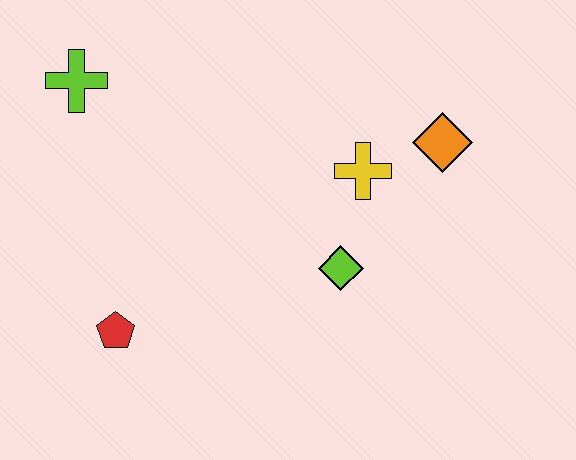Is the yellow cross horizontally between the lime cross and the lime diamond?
No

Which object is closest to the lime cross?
The red pentagon is closest to the lime cross.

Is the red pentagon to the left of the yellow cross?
Yes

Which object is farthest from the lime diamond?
The lime cross is farthest from the lime diamond.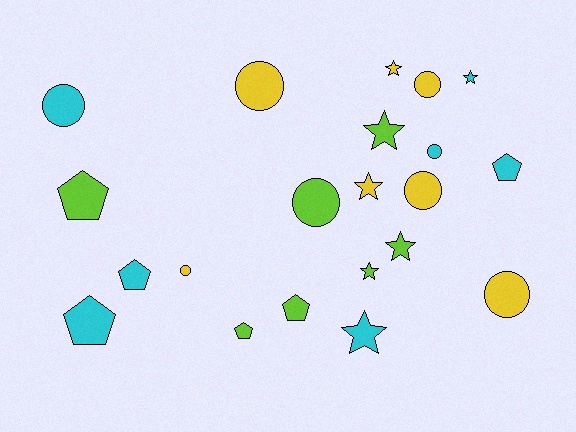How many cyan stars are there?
There are 2 cyan stars.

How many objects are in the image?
There are 21 objects.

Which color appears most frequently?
Lime, with 7 objects.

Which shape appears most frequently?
Circle, with 8 objects.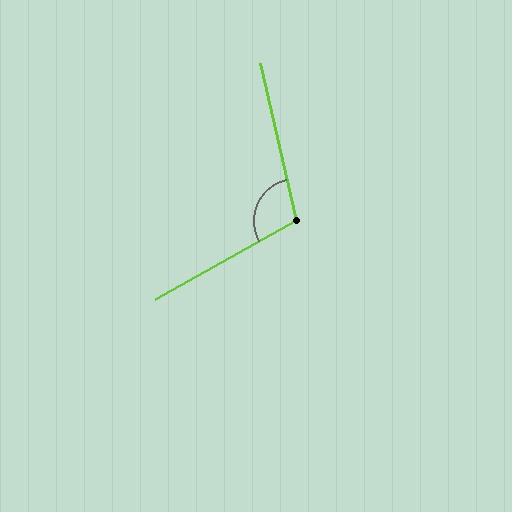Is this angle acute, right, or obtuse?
It is obtuse.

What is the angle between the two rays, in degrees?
Approximately 106 degrees.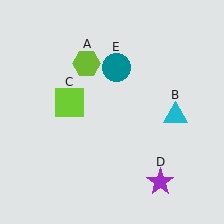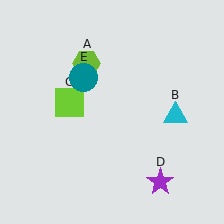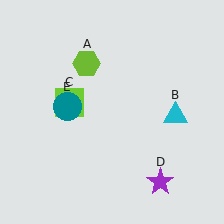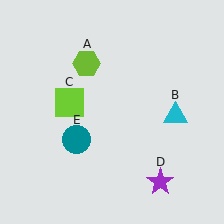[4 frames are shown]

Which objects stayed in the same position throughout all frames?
Lime hexagon (object A) and cyan triangle (object B) and lime square (object C) and purple star (object D) remained stationary.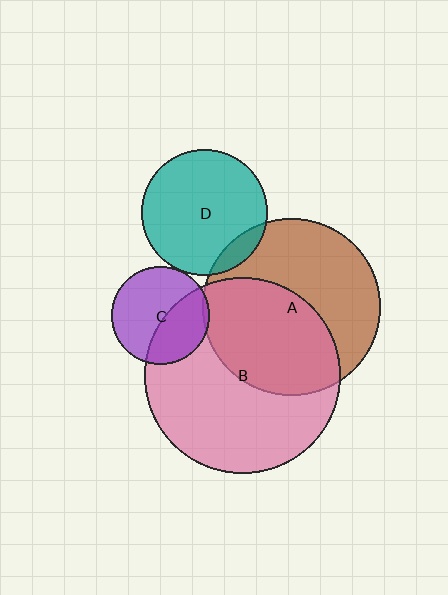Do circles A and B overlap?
Yes.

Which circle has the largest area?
Circle B (pink).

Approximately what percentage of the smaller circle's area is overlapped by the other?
Approximately 50%.